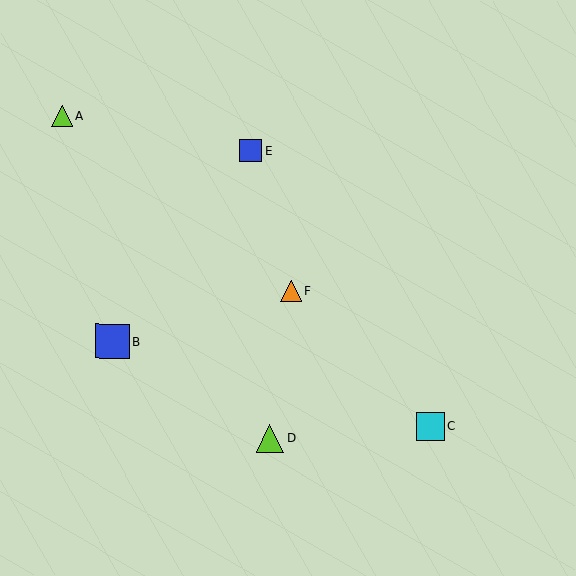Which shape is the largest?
The blue square (labeled B) is the largest.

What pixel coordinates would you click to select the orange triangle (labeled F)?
Click at (291, 291) to select the orange triangle F.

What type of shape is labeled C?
Shape C is a cyan square.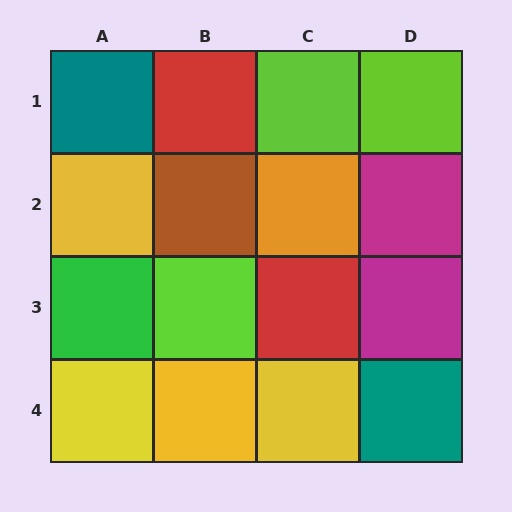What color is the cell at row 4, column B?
Yellow.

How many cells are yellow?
4 cells are yellow.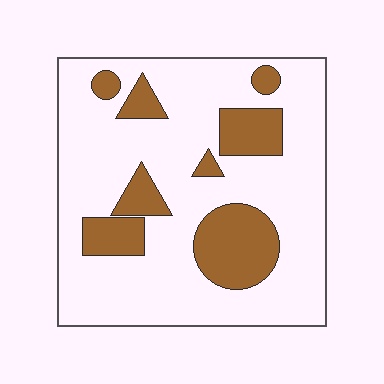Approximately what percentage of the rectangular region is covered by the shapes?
Approximately 25%.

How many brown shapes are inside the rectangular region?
8.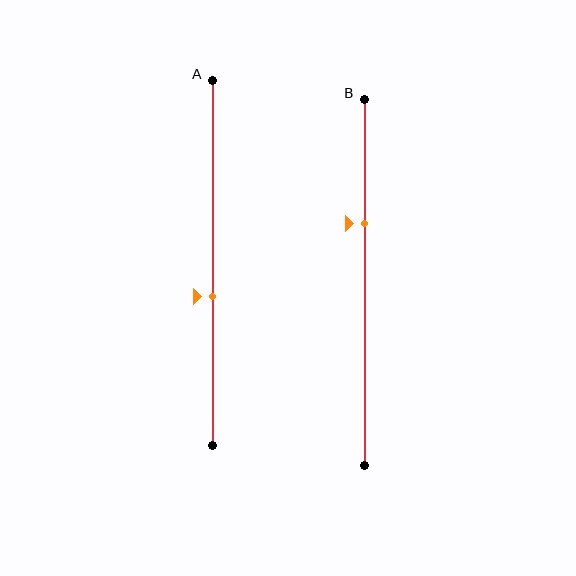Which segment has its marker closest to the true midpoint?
Segment A has its marker closest to the true midpoint.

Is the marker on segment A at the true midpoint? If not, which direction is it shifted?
No, the marker on segment A is shifted downward by about 9% of the segment length.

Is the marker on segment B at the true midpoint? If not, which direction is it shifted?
No, the marker on segment B is shifted upward by about 16% of the segment length.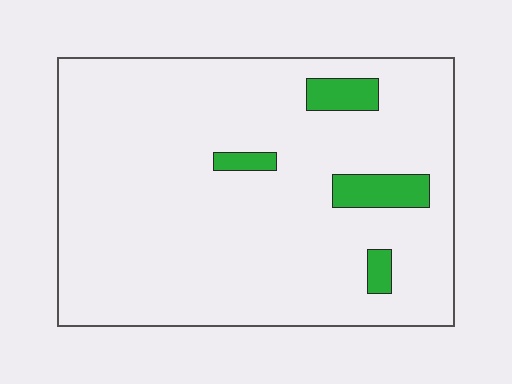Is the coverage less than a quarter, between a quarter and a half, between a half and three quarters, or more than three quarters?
Less than a quarter.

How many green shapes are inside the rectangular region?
4.